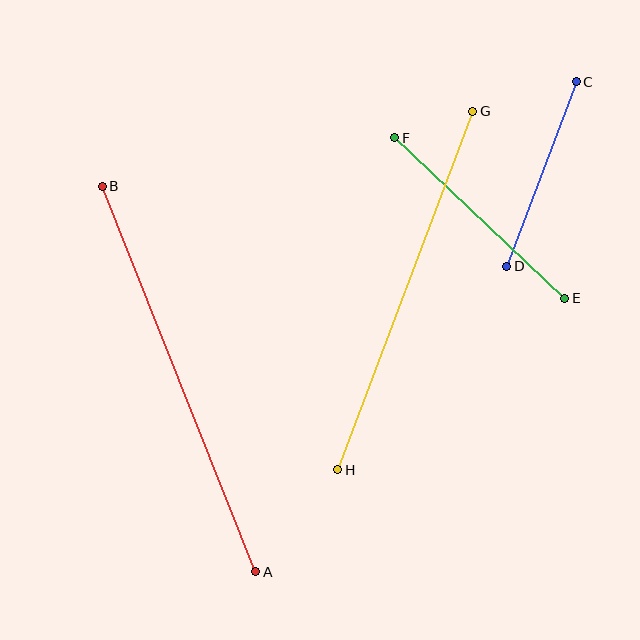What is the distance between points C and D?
The distance is approximately 197 pixels.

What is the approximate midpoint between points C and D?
The midpoint is at approximately (542, 174) pixels.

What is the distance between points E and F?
The distance is approximately 234 pixels.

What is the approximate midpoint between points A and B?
The midpoint is at approximately (179, 379) pixels.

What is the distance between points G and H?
The distance is approximately 383 pixels.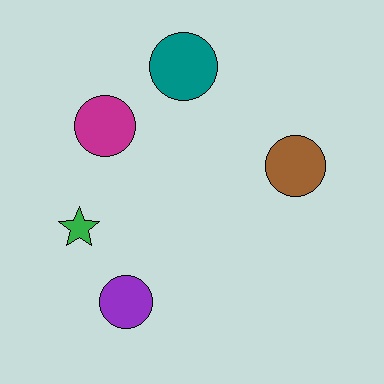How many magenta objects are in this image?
There is 1 magenta object.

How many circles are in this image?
There are 4 circles.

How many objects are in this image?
There are 5 objects.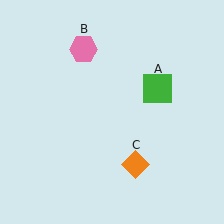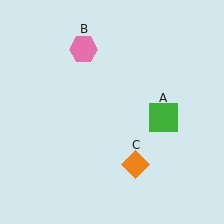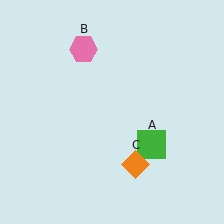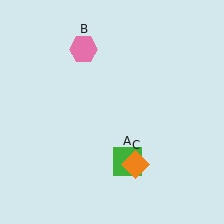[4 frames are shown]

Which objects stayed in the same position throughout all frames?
Pink hexagon (object B) and orange diamond (object C) remained stationary.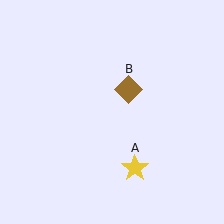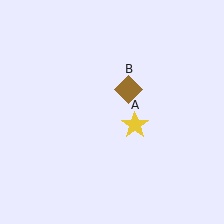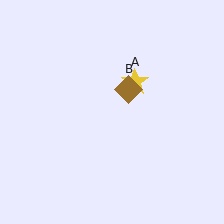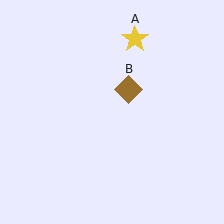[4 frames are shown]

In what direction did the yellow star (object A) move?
The yellow star (object A) moved up.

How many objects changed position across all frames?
1 object changed position: yellow star (object A).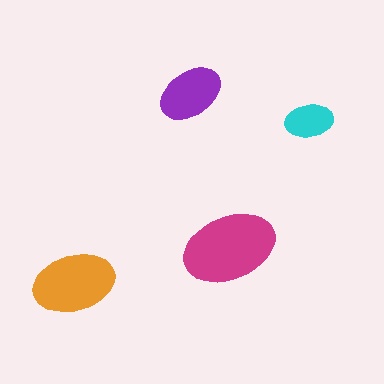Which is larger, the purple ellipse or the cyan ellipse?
The purple one.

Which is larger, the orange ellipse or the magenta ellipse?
The magenta one.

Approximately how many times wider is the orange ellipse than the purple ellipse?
About 1.5 times wider.